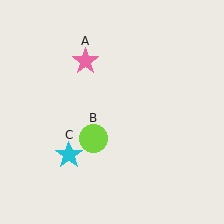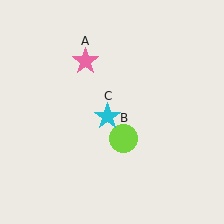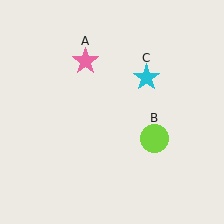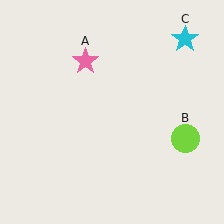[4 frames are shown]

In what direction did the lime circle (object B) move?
The lime circle (object B) moved right.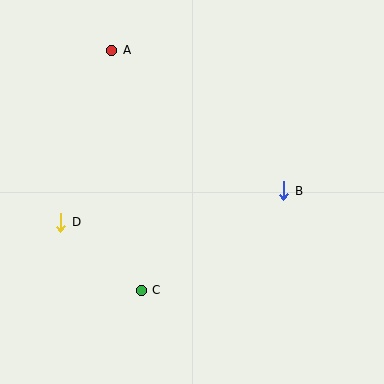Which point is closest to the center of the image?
Point B at (284, 191) is closest to the center.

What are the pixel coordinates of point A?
Point A is at (112, 50).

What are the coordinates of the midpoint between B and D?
The midpoint between B and D is at (172, 206).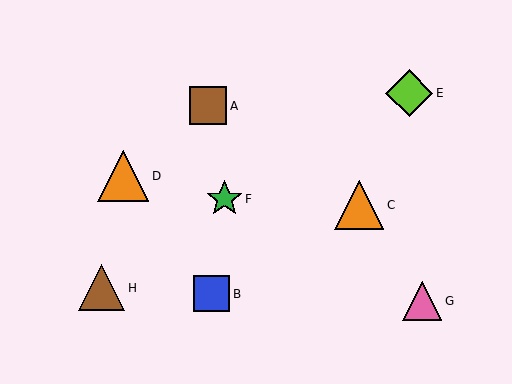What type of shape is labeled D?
Shape D is an orange triangle.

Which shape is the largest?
The orange triangle (labeled D) is the largest.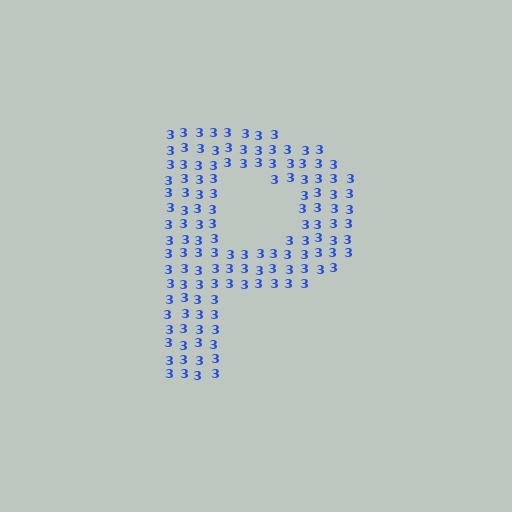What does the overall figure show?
The overall figure shows the letter P.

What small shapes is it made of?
It is made of small digit 3's.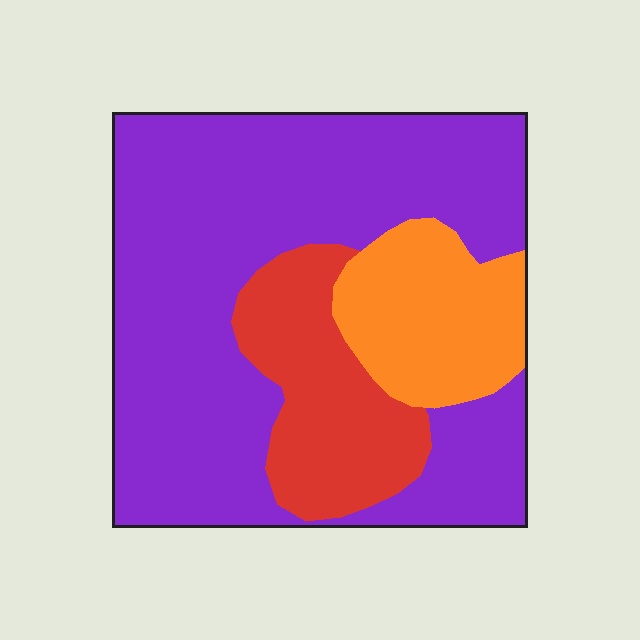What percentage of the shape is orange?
Orange covers 16% of the shape.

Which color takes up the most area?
Purple, at roughly 65%.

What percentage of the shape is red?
Red takes up about one sixth (1/6) of the shape.